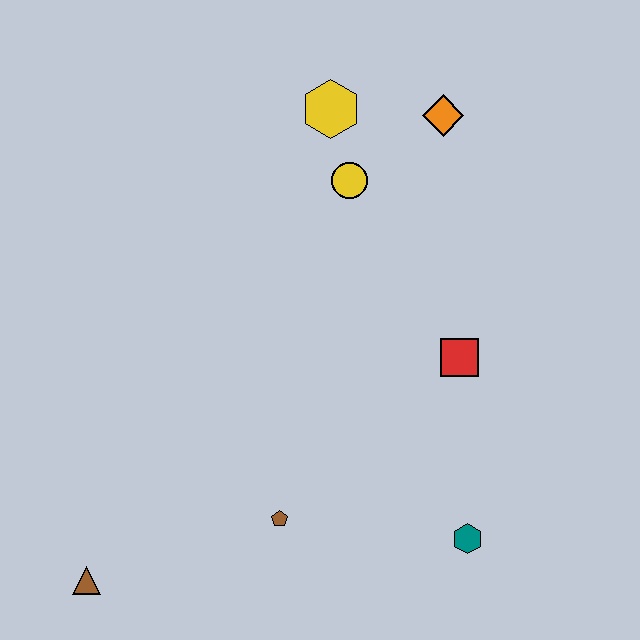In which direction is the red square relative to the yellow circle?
The red square is below the yellow circle.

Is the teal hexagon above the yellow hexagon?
No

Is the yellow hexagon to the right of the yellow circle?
No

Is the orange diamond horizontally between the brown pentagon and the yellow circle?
No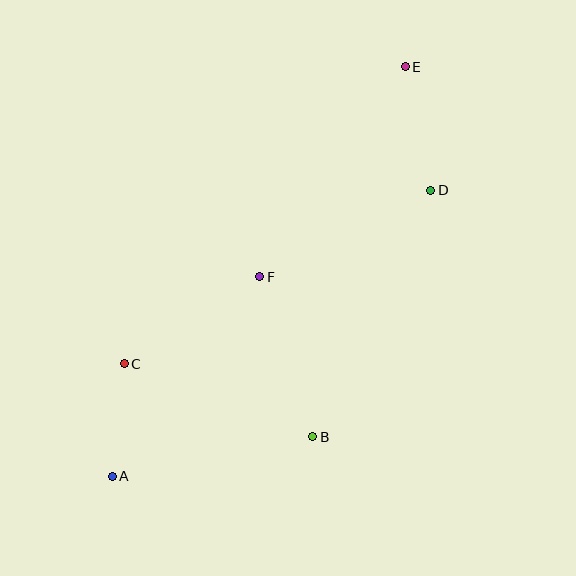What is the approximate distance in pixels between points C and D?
The distance between C and D is approximately 352 pixels.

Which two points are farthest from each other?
Points A and E are farthest from each other.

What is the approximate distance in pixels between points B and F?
The distance between B and F is approximately 169 pixels.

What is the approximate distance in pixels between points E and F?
The distance between E and F is approximately 256 pixels.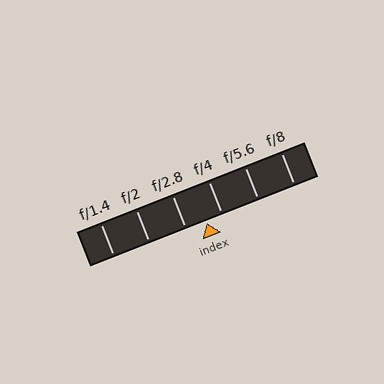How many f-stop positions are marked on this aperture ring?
There are 6 f-stop positions marked.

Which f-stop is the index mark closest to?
The index mark is closest to f/4.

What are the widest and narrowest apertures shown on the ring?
The widest aperture shown is f/1.4 and the narrowest is f/8.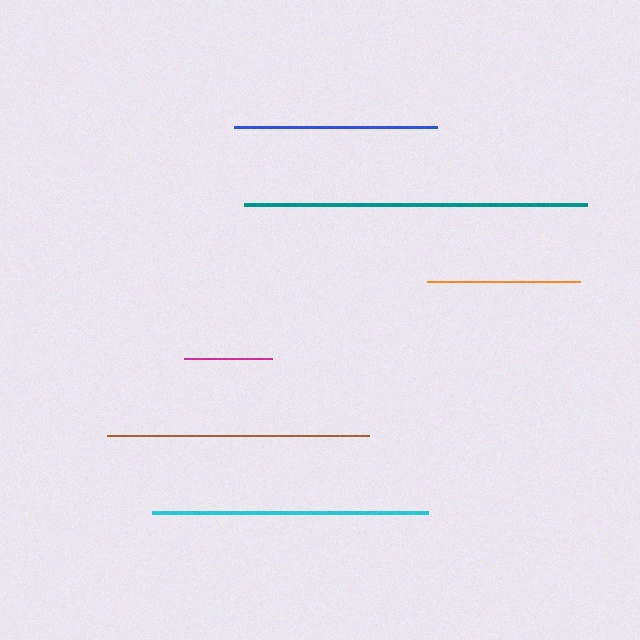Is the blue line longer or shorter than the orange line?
The blue line is longer than the orange line.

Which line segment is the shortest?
The magenta line is the shortest at approximately 88 pixels.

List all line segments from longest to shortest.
From longest to shortest: teal, cyan, brown, blue, orange, magenta.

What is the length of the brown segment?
The brown segment is approximately 262 pixels long.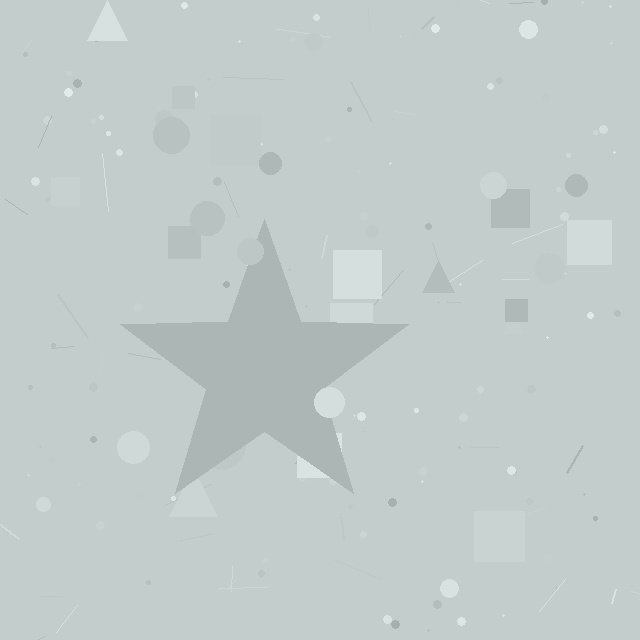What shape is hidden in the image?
A star is hidden in the image.